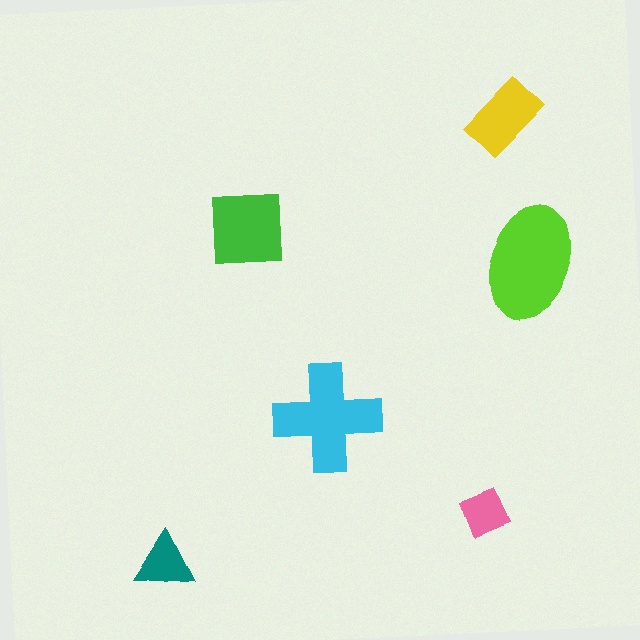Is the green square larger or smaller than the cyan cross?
Smaller.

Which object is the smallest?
The pink diamond.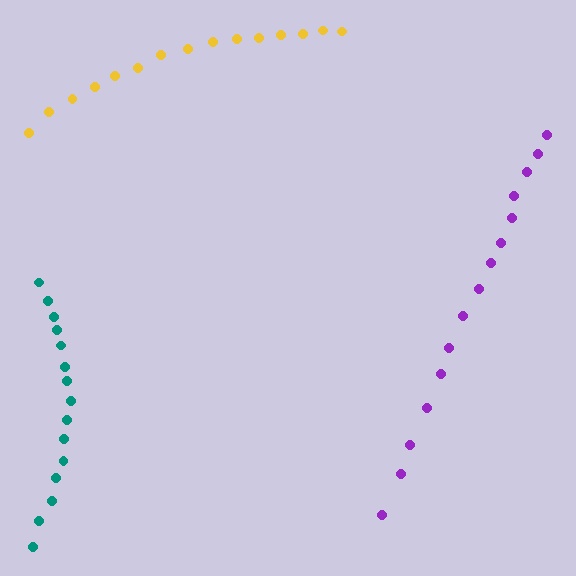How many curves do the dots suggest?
There are 3 distinct paths.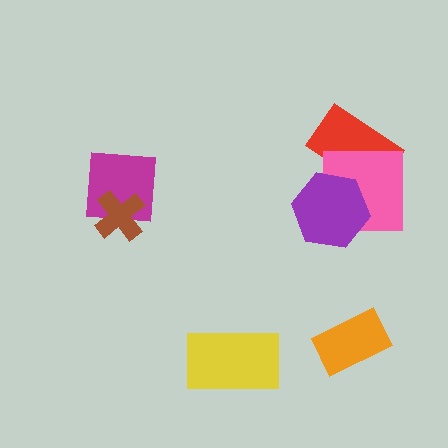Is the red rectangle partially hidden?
Yes, it is partially covered by another shape.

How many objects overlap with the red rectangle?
2 objects overlap with the red rectangle.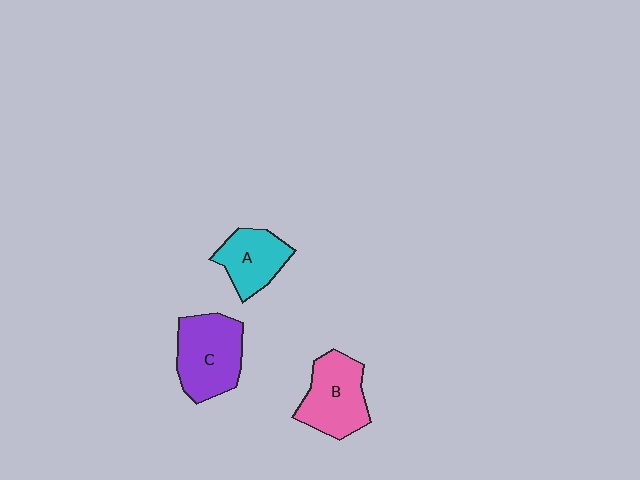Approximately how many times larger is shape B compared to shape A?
Approximately 1.3 times.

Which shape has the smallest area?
Shape A (cyan).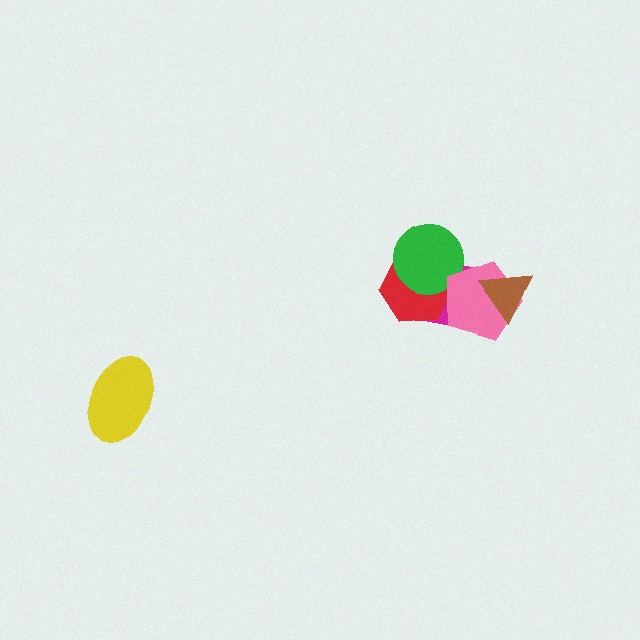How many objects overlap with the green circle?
3 objects overlap with the green circle.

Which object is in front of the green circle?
The pink pentagon is in front of the green circle.